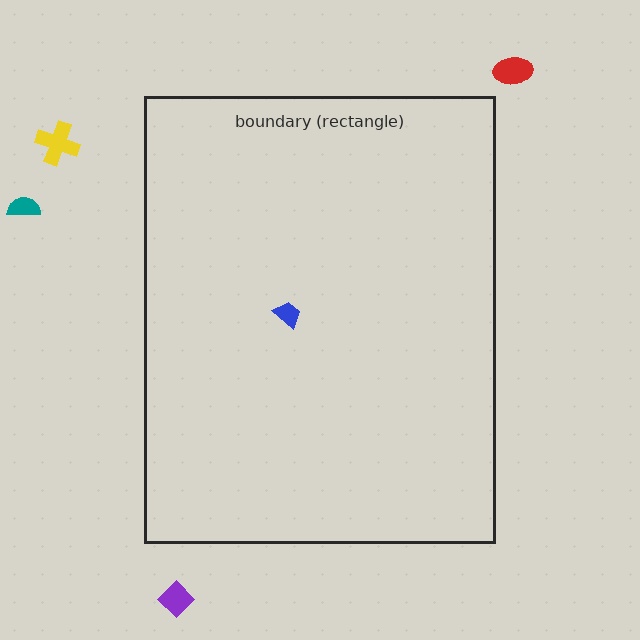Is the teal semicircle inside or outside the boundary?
Outside.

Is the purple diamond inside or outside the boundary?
Outside.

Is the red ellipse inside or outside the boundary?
Outside.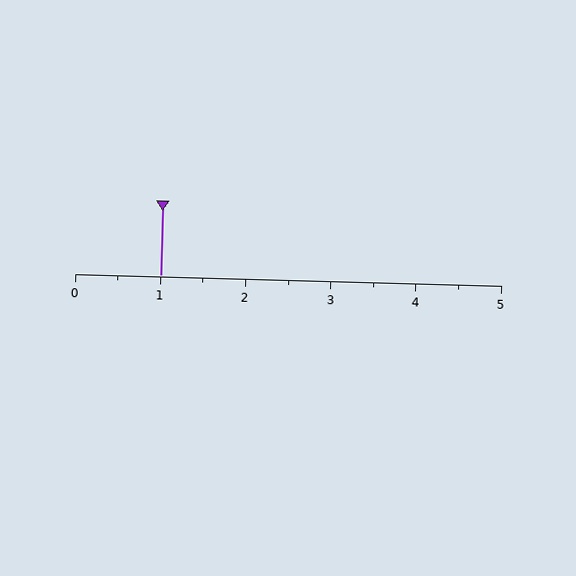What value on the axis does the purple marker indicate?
The marker indicates approximately 1.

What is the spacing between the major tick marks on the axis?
The major ticks are spaced 1 apart.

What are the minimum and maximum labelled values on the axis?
The axis runs from 0 to 5.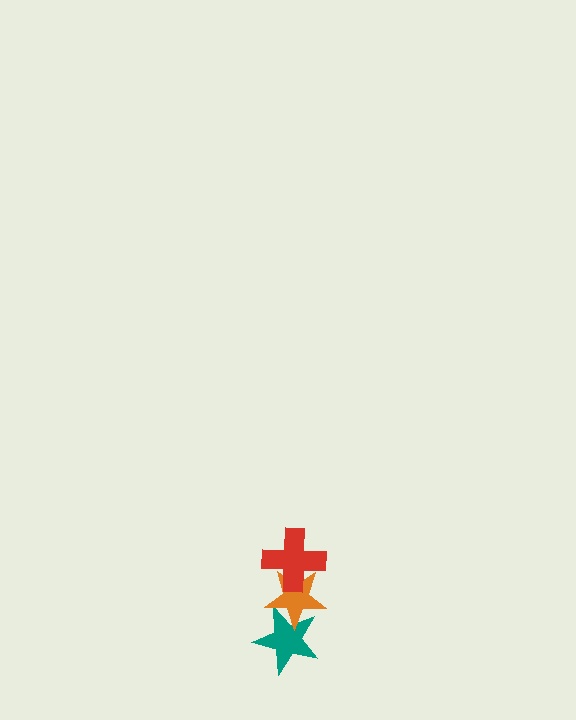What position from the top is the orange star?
The orange star is 2nd from the top.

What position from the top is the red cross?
The red cross is 1st from the top.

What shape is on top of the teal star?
The orange star is on top of the teal star.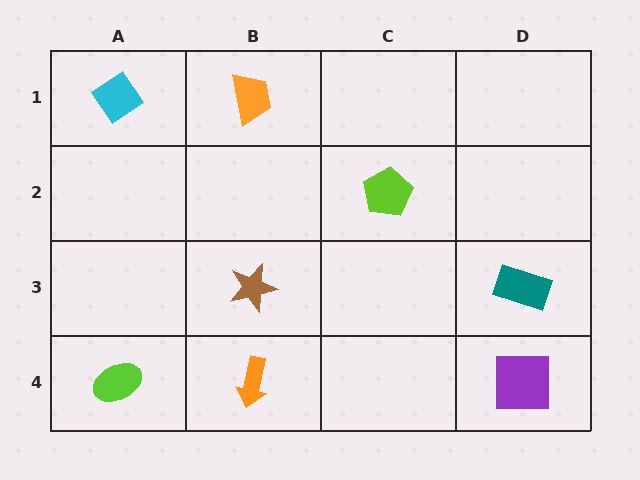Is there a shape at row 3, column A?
No, that cell is empty.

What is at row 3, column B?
A brown star.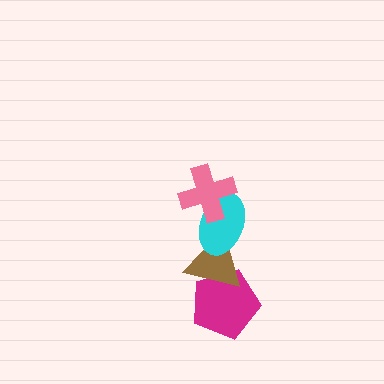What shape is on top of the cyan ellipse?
The pink cross is on top of the cyan ellipse.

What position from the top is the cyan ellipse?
The cyan ellipse is 2nd from the top.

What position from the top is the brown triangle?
The brown triangle is 3rd from the top.